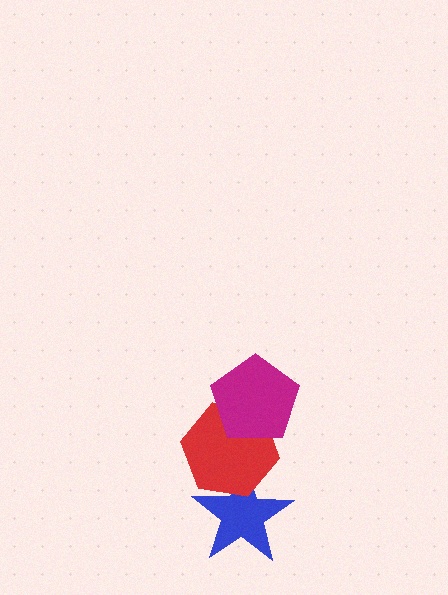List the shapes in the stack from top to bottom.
From top to bottom: the magenta pentagon, the red hexagon, the blue star.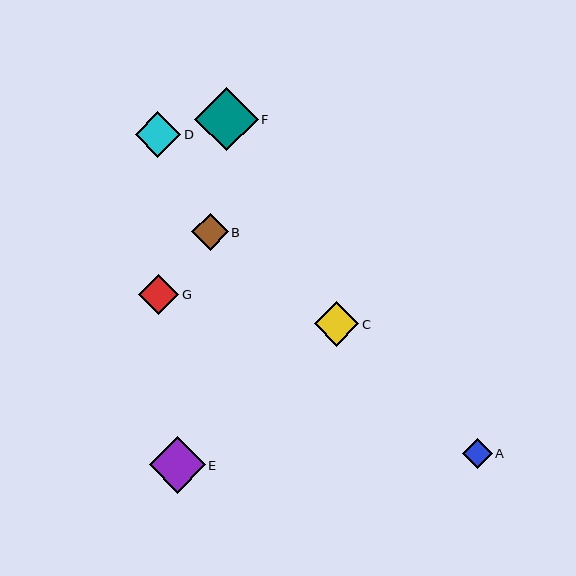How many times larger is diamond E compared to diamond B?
Diamond E is approximately 1.5 times the size of diamond B.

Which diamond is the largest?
Diamond F is the largest with a size of approximately 63 pixels.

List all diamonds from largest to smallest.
From largest to smallest: F, E, D, C, G, B, A.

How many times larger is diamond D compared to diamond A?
Diamond D is approximately 1.5 times the size of diamond A.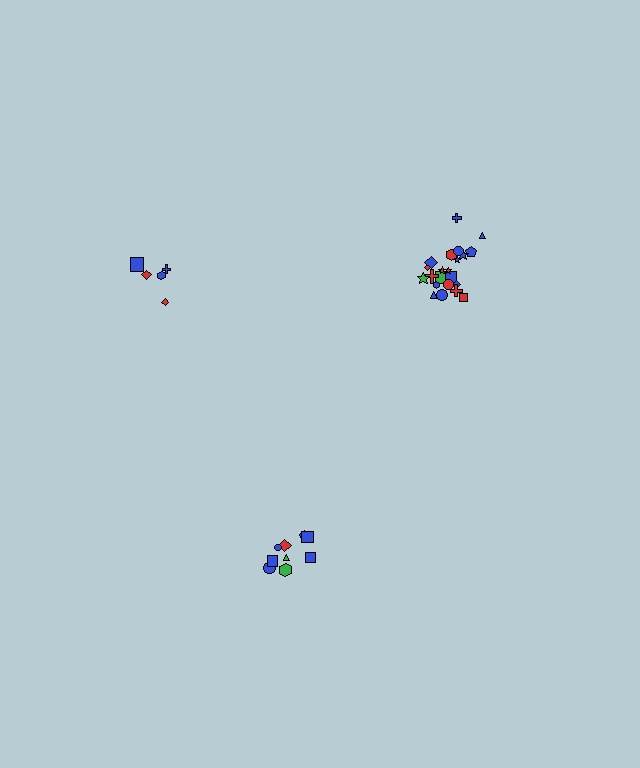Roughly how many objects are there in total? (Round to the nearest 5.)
Roughly 35 objects in total.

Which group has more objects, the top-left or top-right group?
The top-right group.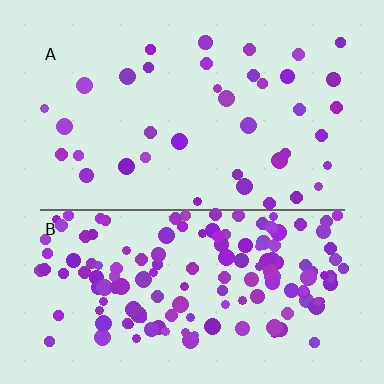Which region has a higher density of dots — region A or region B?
B (the bottom).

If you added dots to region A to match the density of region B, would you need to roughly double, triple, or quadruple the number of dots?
Approximately quadruple.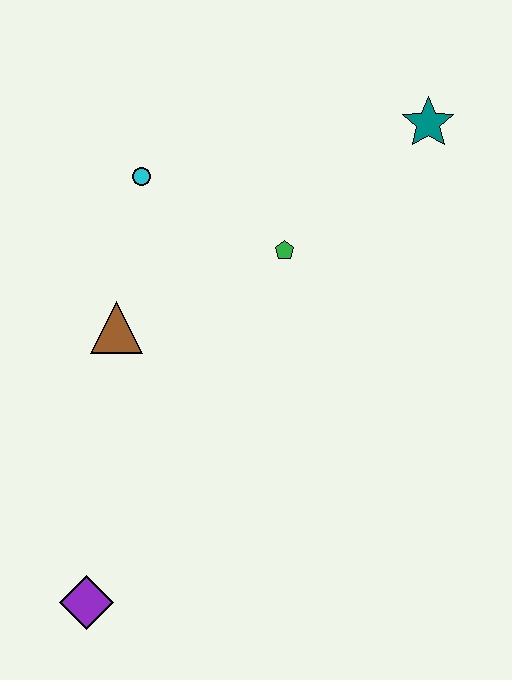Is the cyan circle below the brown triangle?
No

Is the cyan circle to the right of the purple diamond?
Yes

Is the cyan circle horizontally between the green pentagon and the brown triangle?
Yes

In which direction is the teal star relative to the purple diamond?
The teal star is above the purple diamond.